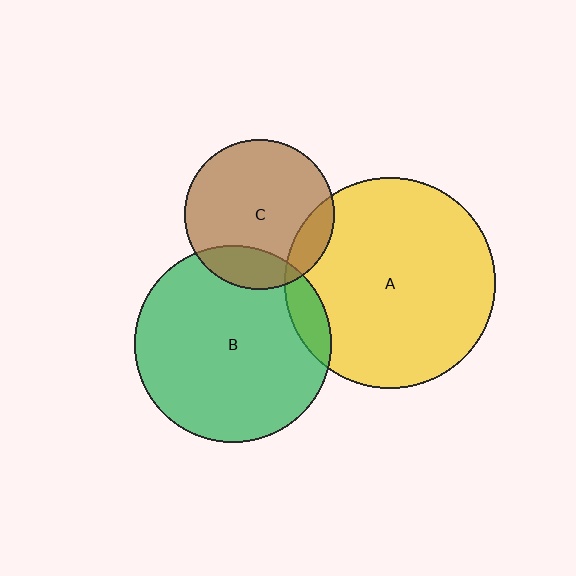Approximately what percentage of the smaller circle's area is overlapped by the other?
Approximately 15%.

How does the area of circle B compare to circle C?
Approximately 1.7 times.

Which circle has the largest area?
Circle A (yellow).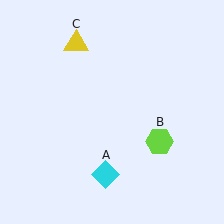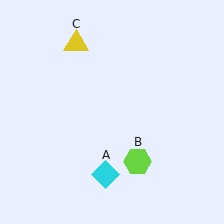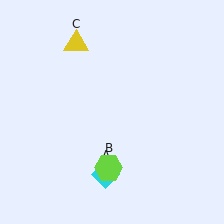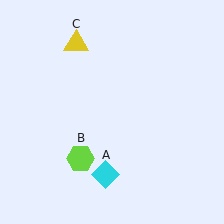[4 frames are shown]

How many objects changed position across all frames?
1 object changed position: lime hexagon (object B).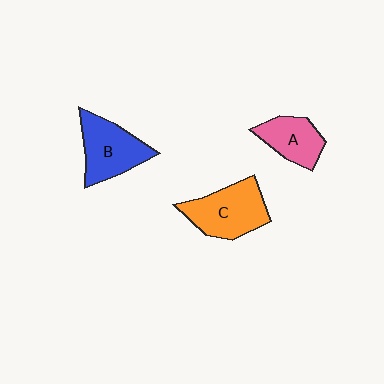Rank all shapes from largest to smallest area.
From largest to smallest: C (orange), B (blue), A (pink).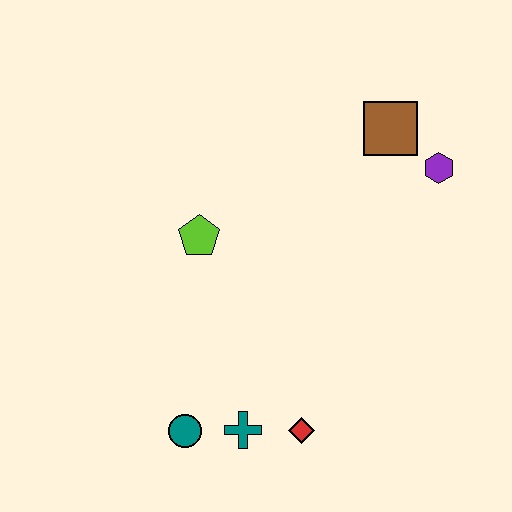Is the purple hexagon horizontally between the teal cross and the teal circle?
No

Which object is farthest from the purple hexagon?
The teal circle is farthest from the purple hexagon.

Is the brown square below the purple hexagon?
No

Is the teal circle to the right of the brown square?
No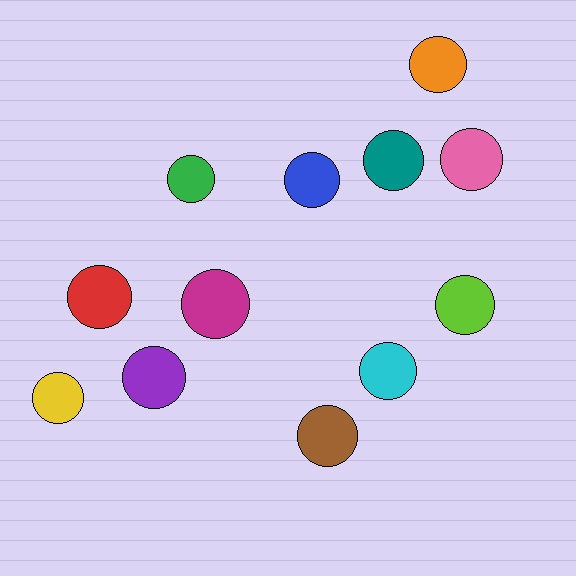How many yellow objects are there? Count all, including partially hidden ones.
There is 1 yellow object.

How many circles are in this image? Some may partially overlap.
There are 12 circles.